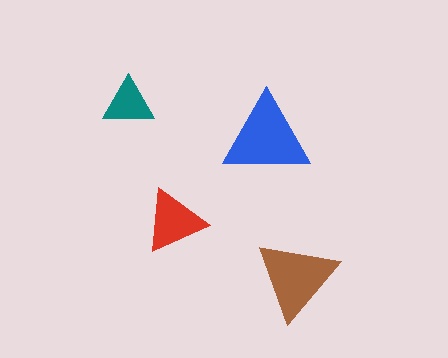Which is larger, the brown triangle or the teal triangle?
The brown one.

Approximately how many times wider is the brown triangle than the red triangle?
About 1.5 times wider.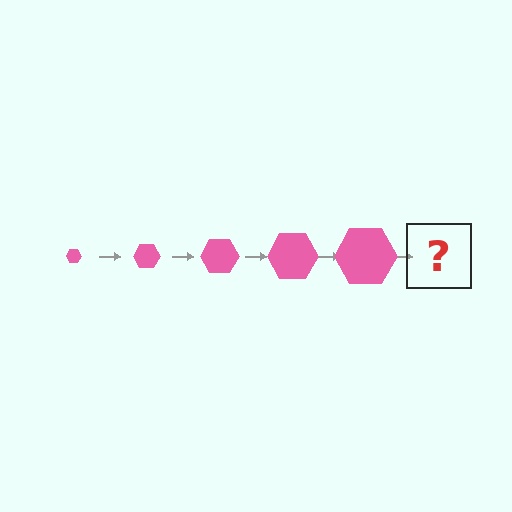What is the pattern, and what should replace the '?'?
The pattern is that the hexagon gets progressively larger each step. The '?' should be a pink hexagon, larger than the previous one.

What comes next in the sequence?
The next element should be a pink hexagon, larger than the previous one.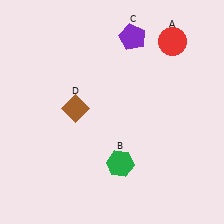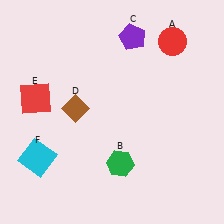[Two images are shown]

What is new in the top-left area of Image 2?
A red square (E) was added in the top-left area of Image 2.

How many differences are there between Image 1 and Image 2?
There are 2 differences between the two images.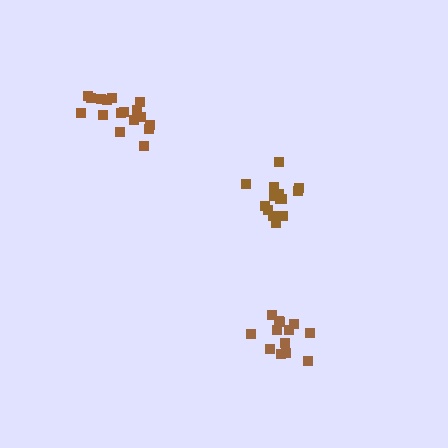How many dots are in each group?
Group 1: 14 dots, Group 2: 17 dots, Group 3: 13 dots (44 total).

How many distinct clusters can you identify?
There are 3 distinct clusters.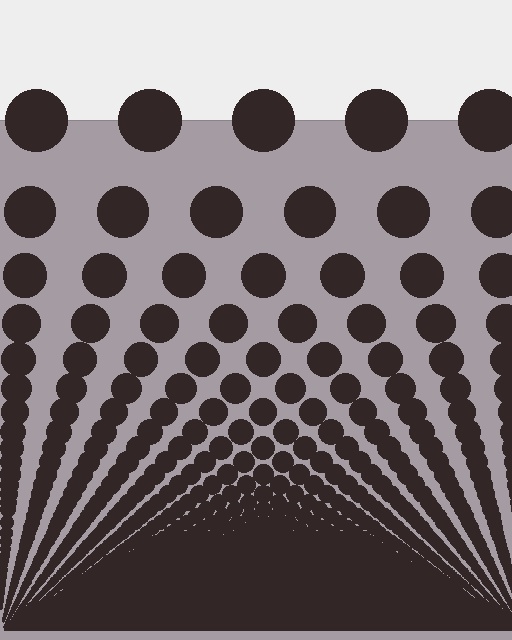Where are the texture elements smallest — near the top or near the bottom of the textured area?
Near the bottom.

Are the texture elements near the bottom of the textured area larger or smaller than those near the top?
Smaller. The gradient is inverted — elements near the bottom are smaller and denser.